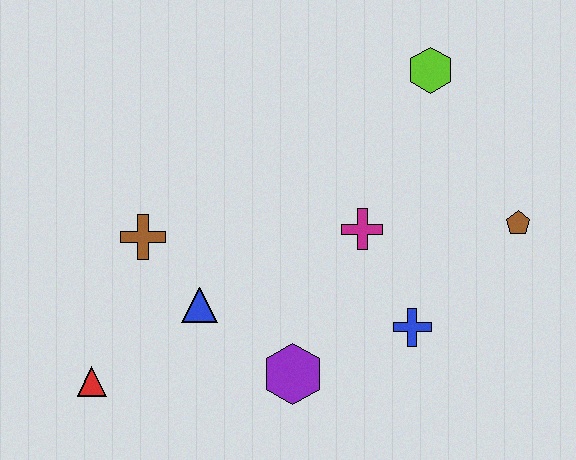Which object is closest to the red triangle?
The blue triangle is closest to the red triangle.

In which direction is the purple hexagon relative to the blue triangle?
The purple hexagon is to the right of the blue triangle.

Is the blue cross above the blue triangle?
No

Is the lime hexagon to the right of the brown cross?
Yes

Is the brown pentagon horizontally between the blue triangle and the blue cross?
No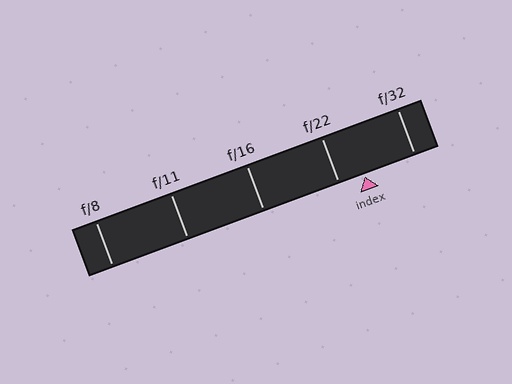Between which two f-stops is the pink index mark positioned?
The index mark is between f/22 and f/32.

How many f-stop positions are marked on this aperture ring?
There are 5 f-stop positions marked.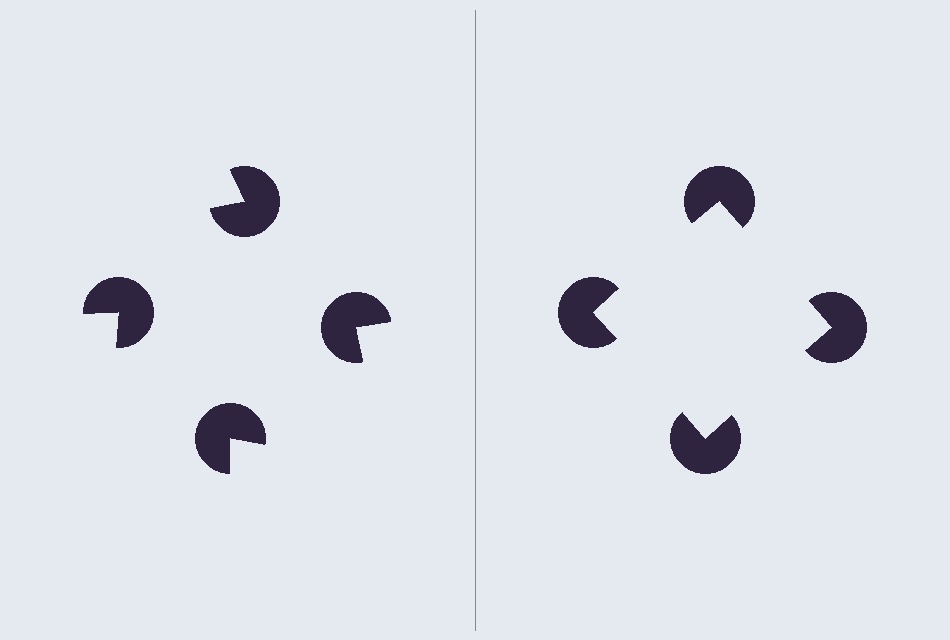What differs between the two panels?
The pac-man discs are positioned identically on both sides; only the wedge orientations differ. On the right they align to a square; on the left they are misaligned.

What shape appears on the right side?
An illusory square.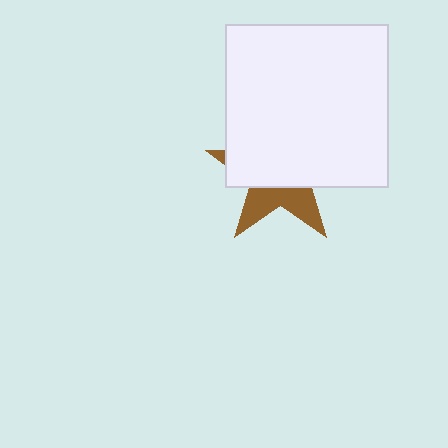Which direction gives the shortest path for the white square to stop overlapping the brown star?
Moving up gives the shortest separation.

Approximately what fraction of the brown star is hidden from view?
Roughly 64% of the brown star is hidden behind the white square.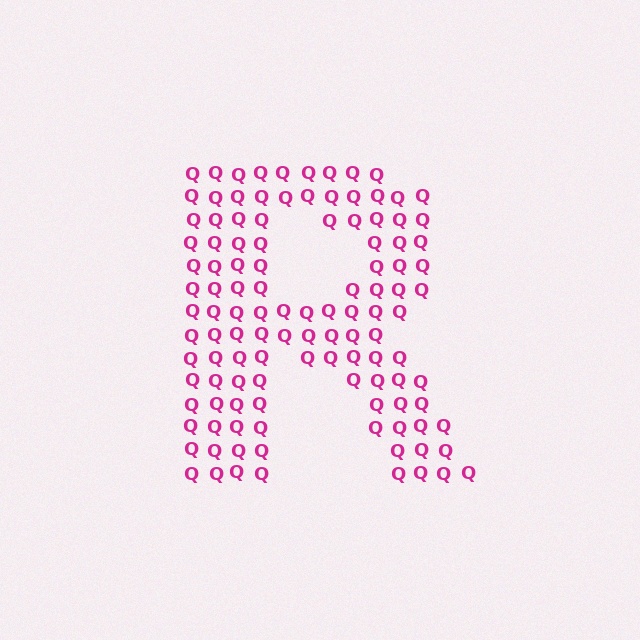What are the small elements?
The small elements are letter Q's.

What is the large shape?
The large shape is the letter R.